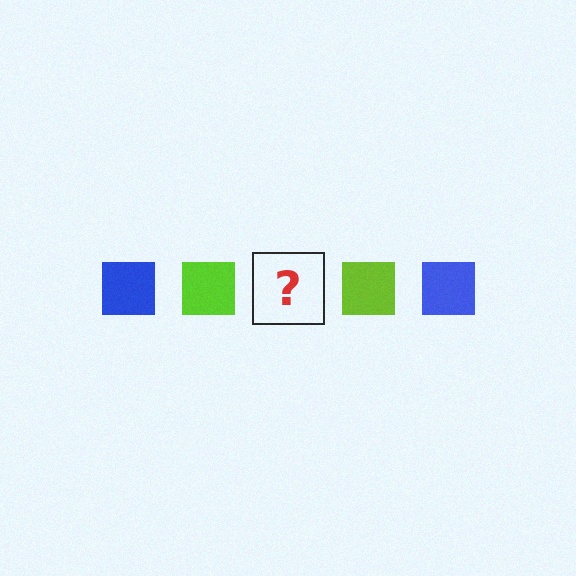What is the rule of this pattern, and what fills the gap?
The rule is that the pattern cycles through blue, lime squares. The gap should be filled with a blue square.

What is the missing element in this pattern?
The missing element is a blue square.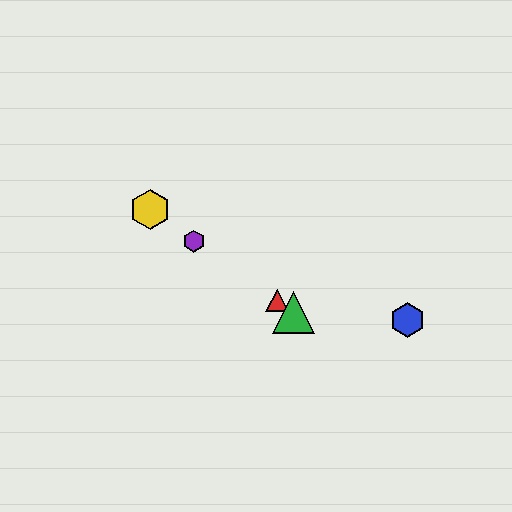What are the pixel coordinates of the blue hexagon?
The blue hexagon is at (408, 320).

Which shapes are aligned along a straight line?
The red triangle, the green triangle, the yellow hexagon, the purple hexagon are aligned along a straight line.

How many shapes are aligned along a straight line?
4 shapes (the red triangle, the green triangle, the yellow hexagon, the purple hexagon) are aligned along a straight line.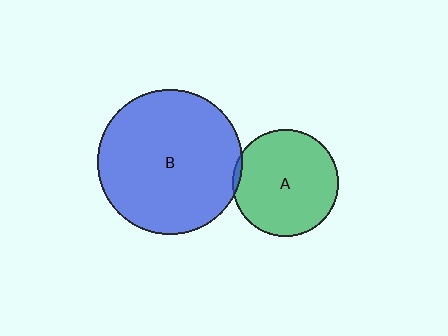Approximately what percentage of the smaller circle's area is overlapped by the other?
Approximately 5%.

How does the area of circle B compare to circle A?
Approximately 1.9 times.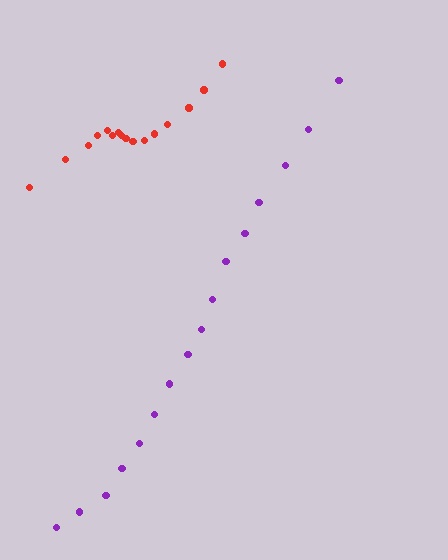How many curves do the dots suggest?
There are 2 distinct paths.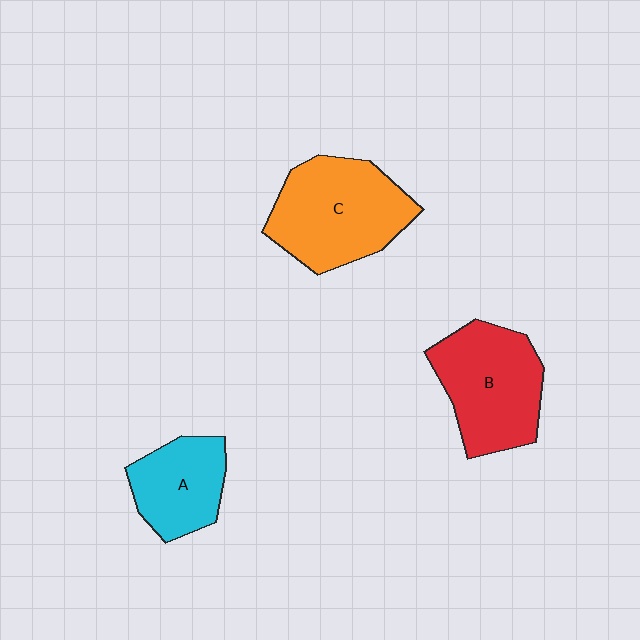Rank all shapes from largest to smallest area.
From largest to smallest: C (orange), B (red), A (cyan).